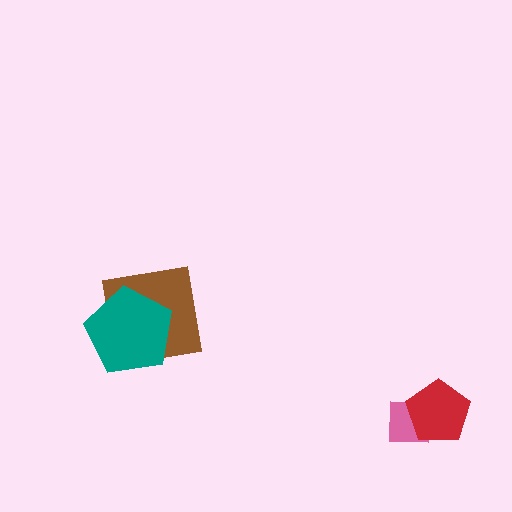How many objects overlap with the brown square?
1 object overlaps with the brown square.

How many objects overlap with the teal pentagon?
1 object overlaps with the teal pentagon.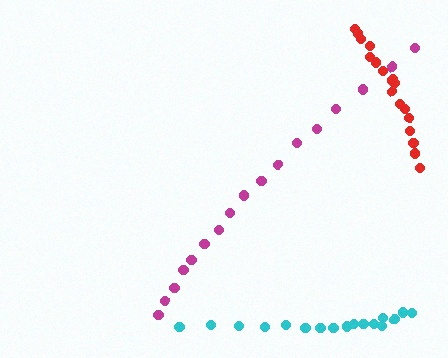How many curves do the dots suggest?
There are 3 distinct paths.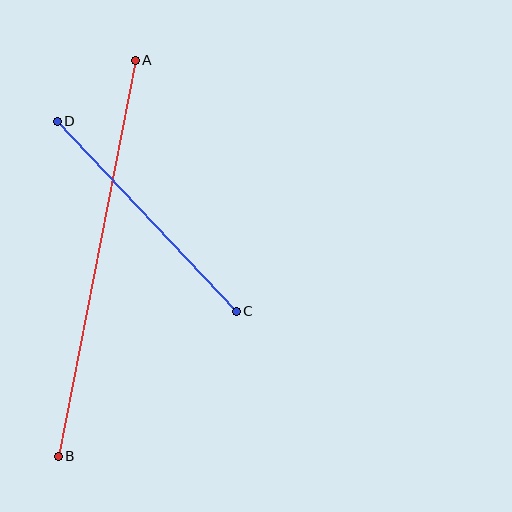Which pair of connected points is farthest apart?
Points A and B are farthest apart.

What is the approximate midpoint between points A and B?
The midpoint is at approximately (97, 258) pixels.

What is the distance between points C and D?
The distance is approximately 261 pixels.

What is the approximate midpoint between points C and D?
The midpoint is at approximately (147, 216) pixels.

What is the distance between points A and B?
The distance is approximately 403 pixels.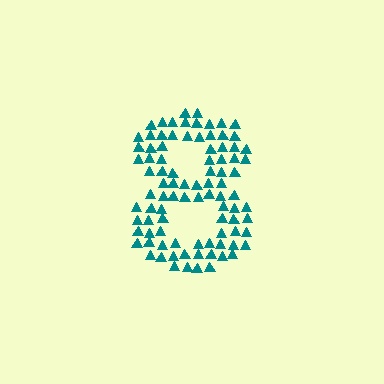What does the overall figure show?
The overall figure shows the digit 8.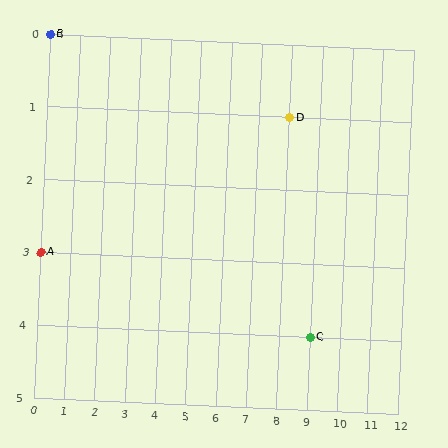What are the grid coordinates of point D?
Point D is at grid coordinates (8, 1).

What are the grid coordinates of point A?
Point A is at grid coordinates (0, 3).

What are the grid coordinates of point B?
Point B is at grid coordinates (0, 0).